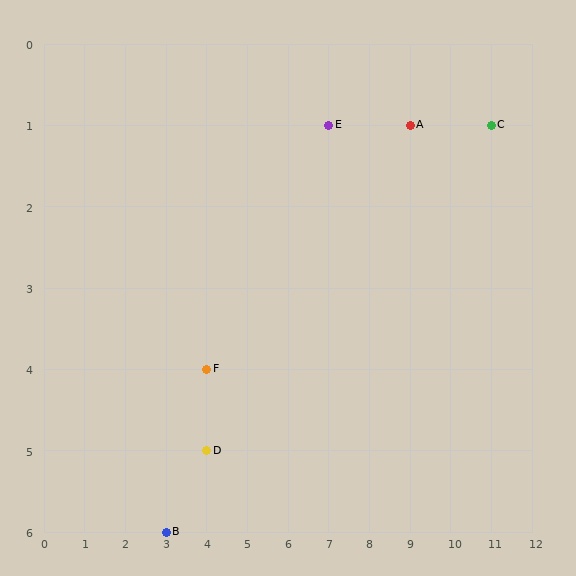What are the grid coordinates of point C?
Point C is at grid coordinates (11, 1).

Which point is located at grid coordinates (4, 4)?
Point F is at (4, 4).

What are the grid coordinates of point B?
Point B is at grid coordinates (3, 6).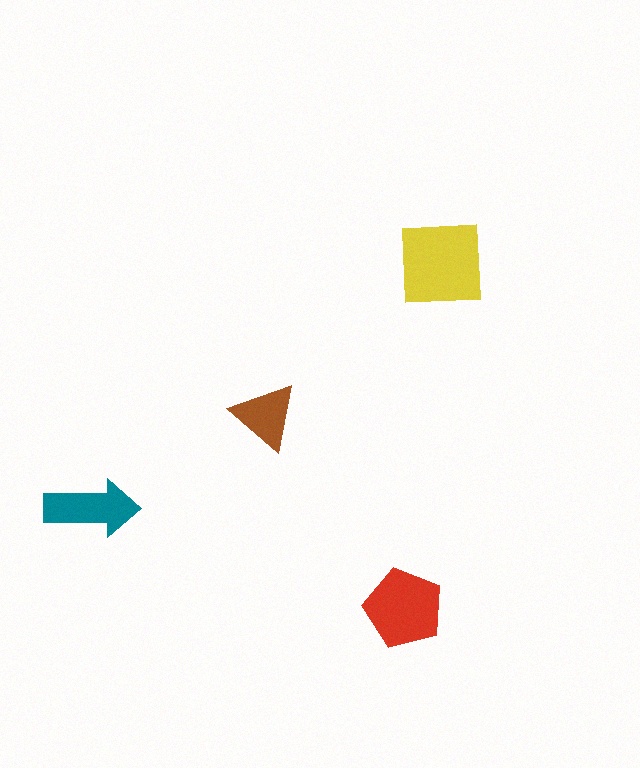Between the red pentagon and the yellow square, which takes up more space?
The yellow square.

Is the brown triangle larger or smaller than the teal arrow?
Smaller.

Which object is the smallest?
The brown triangle.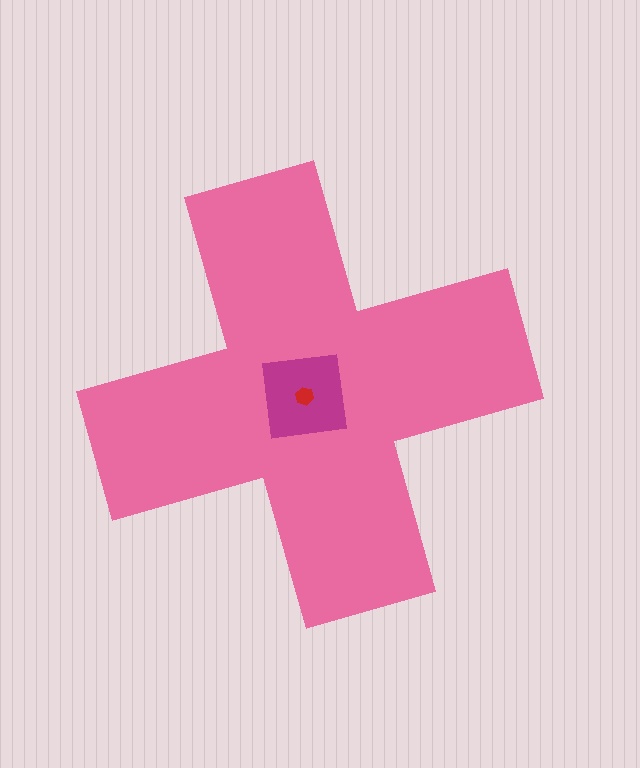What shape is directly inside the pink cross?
The magenta square.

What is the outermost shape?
The pink cross.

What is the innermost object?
The red hexagon.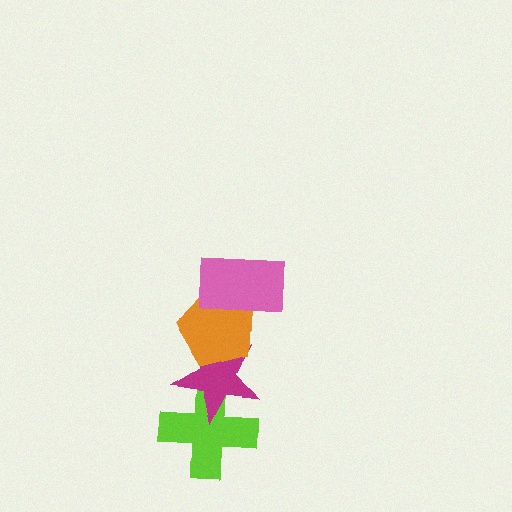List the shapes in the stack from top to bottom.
From top to bottom: the pink rectangle, the orange pentagon, the magenta star, the lime cross.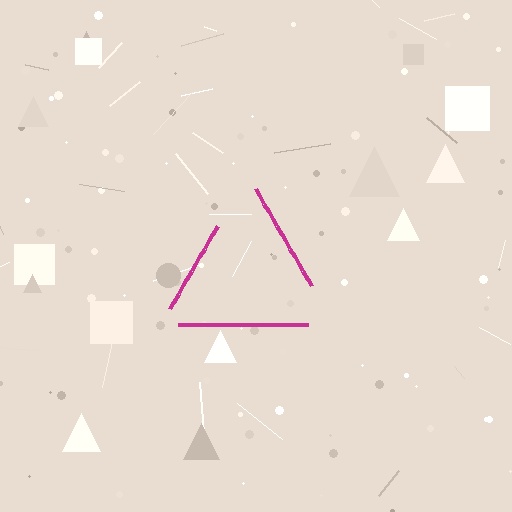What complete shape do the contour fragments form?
The contour fragments form a triangle.